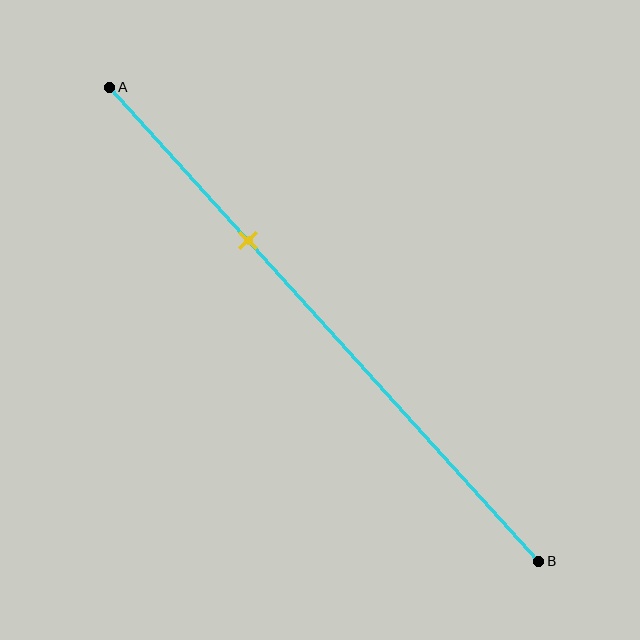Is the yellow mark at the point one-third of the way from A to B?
Yes, the mark is approximately at the one-third point.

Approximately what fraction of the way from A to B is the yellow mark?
The yellow mark is approximately 30% of the way from A to B.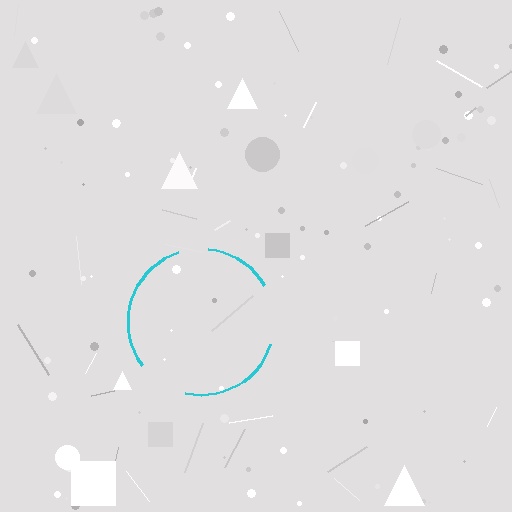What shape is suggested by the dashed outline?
The dashed outline suggests a circle.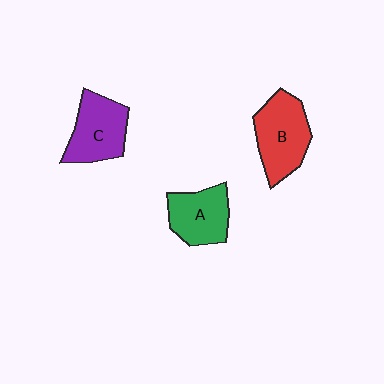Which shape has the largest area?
Shape B (red).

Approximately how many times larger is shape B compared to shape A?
Approximately 1.2 times.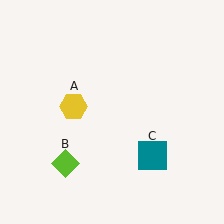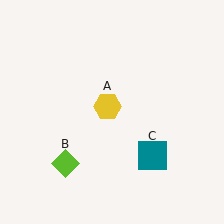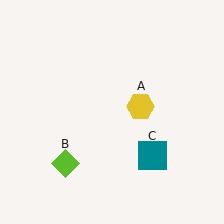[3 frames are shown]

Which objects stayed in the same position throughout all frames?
Lime diamond (object B) and teal square (object C) remained stationary.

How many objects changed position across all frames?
1 object changed position: yellow hexagon (object A).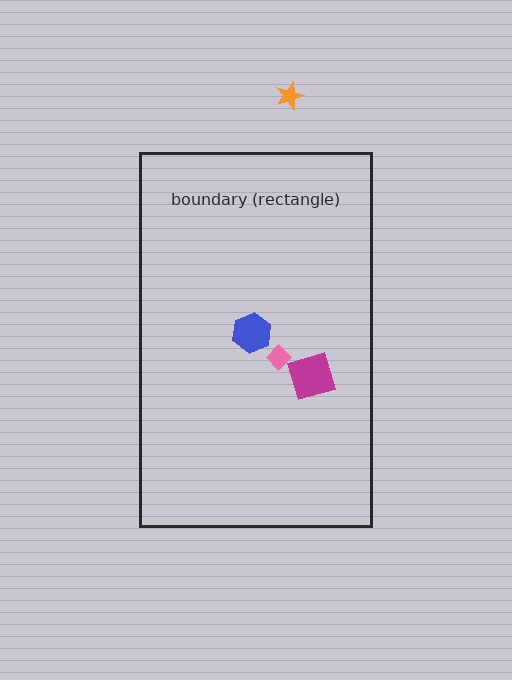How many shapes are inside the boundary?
3 inside, 1 outside.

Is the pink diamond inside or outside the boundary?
Inside.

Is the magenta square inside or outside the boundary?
Inside.